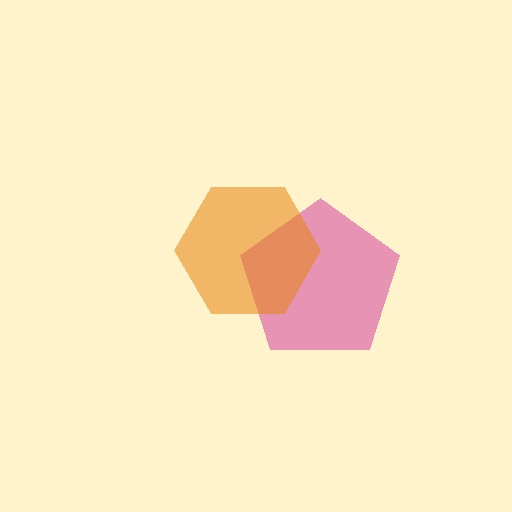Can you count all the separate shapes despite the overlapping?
Yes, there are 2 separate shapes.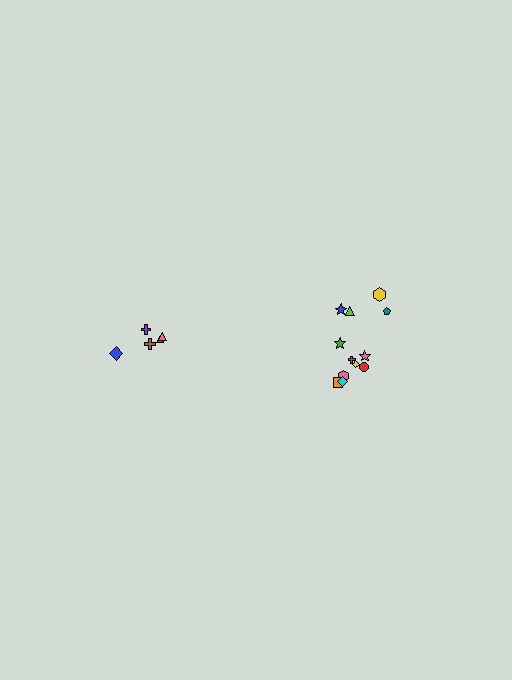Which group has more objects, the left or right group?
The right group.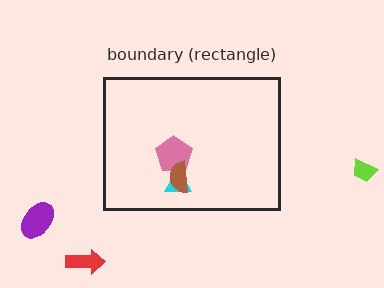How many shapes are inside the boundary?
3 inside, 3 outside.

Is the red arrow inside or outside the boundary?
Outside.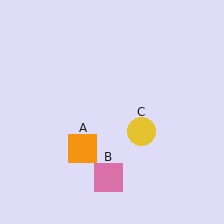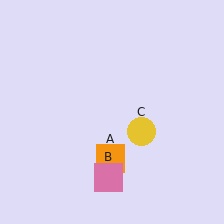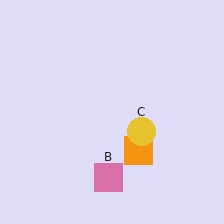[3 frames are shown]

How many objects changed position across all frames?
1 object changed position: orange square (object A).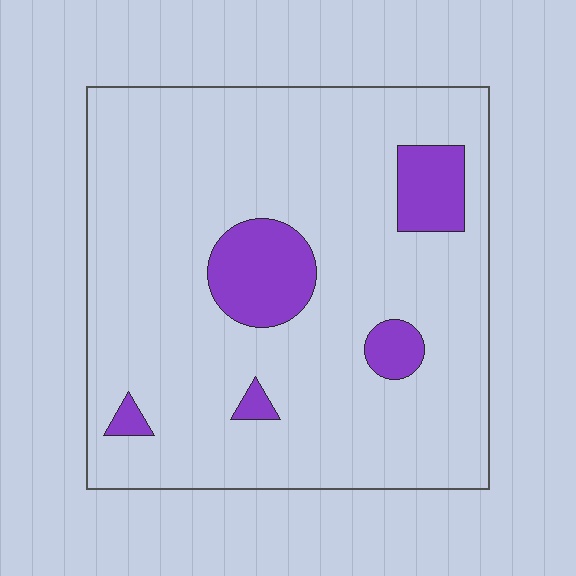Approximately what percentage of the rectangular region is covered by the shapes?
Approximately 15%.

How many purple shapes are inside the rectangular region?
5.